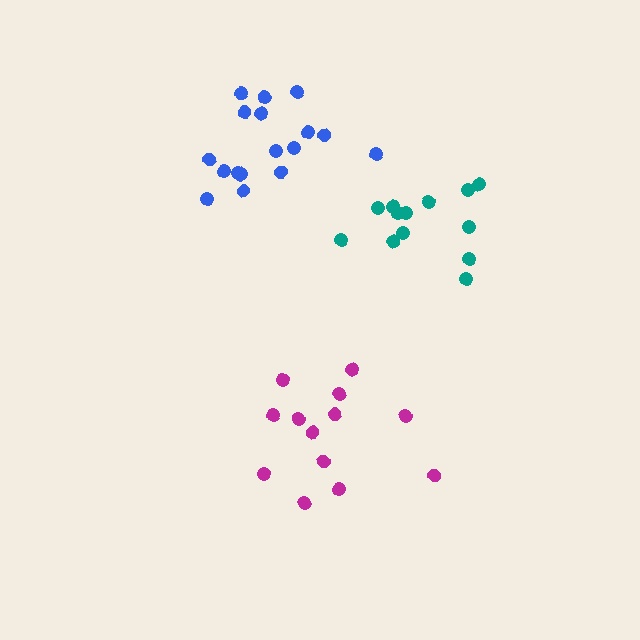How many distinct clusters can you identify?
There are 3 distinct clusters.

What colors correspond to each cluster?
The clusters are colored: magenta, teal, blue.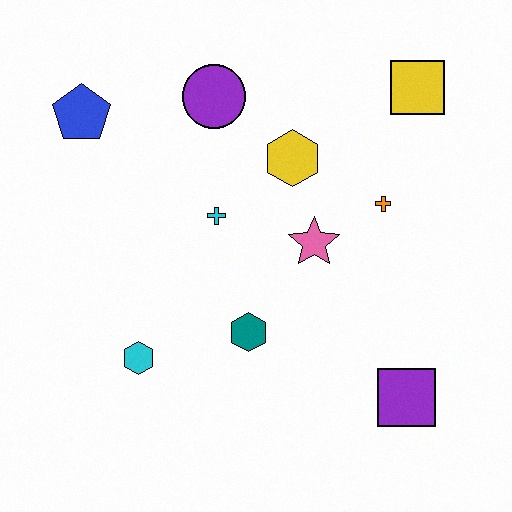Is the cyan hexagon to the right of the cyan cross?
No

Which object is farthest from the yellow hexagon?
The purple square is farthest from the yellow hexagon.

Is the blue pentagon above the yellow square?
No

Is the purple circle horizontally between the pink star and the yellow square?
No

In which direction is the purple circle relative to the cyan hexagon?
The purple circle is above the cyan hexagon.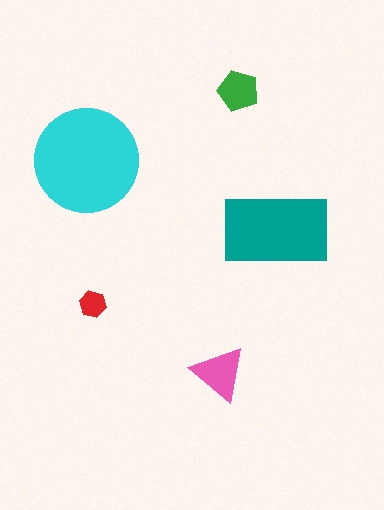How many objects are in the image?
There are 5 objects in the image.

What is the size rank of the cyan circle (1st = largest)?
1st.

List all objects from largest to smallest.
The cyan circle, the teal rectangle, the pink triangle, the green pentagon, the red hexagon.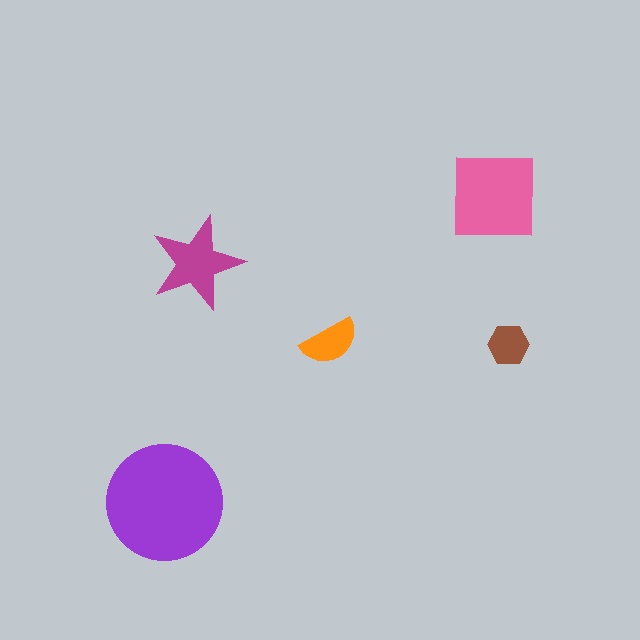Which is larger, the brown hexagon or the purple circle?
The purple circle.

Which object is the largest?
The purple circle.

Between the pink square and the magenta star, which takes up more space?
The pink square.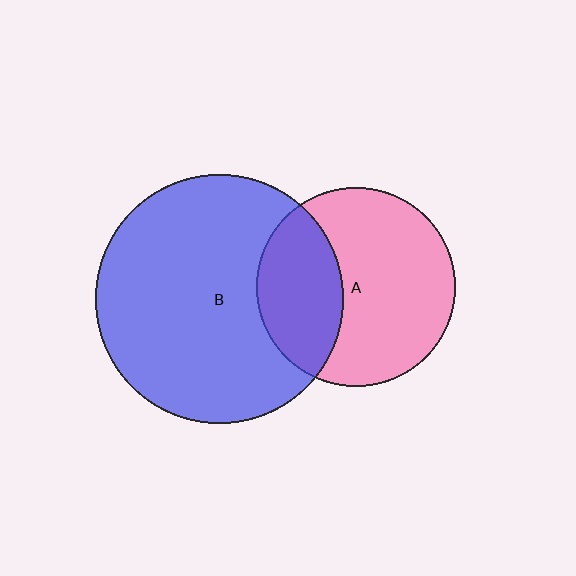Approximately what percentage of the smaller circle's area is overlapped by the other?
Approximately 35%.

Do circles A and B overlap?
Yes.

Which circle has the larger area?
Circle B (blue).